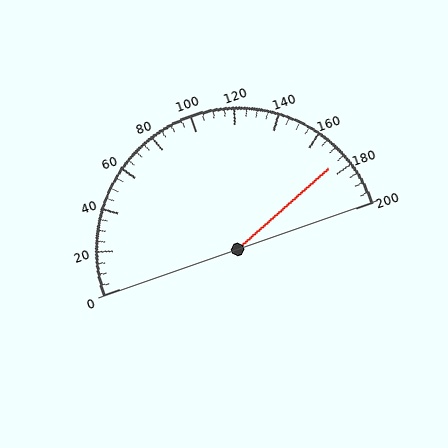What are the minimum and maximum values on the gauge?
The gauge ranges from 0 to 200.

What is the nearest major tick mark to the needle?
The nearest major tick mark is 180.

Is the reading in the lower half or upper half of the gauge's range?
The reading is in the upper half of the range (0 to 200).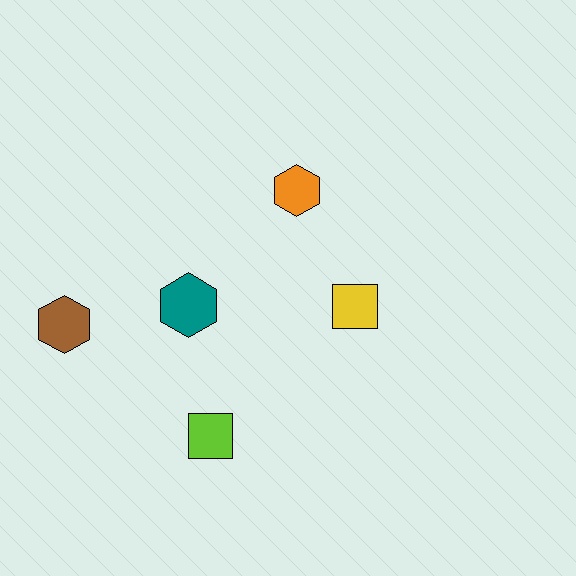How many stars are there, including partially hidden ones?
There are no stars.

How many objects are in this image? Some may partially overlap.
There are 5 objects.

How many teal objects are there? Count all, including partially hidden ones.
There is 1 teal object.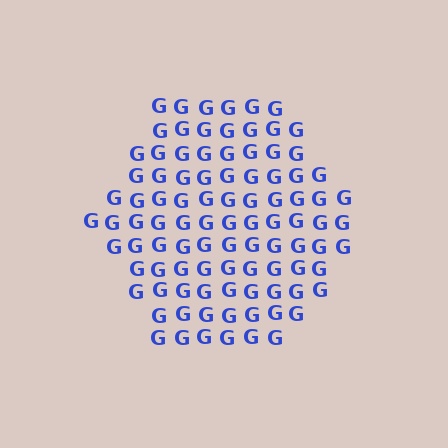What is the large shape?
The large shape is a hexagon.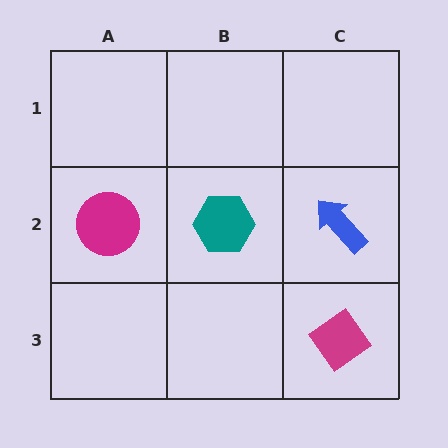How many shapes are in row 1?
0 shapes.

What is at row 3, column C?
A magenta diamond.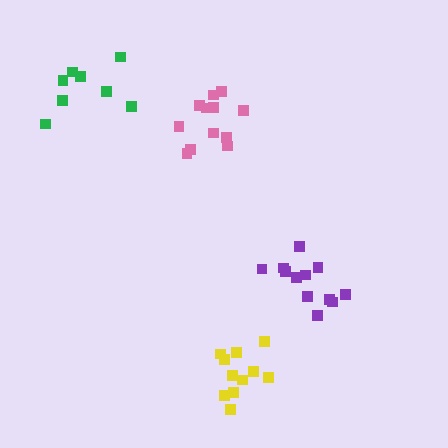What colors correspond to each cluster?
The clusters are colored: purple, yellow, pink, green.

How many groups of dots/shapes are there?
There are 4 groups.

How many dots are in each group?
Group 1: 12 dots, Group 2: 11 dots, Group 3: 12 dots, Group 4: 8 dots (43 total).